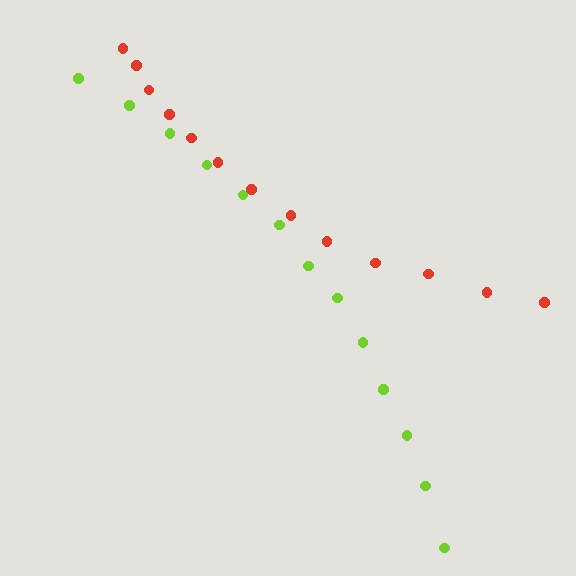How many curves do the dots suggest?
There are 2 distinct paths.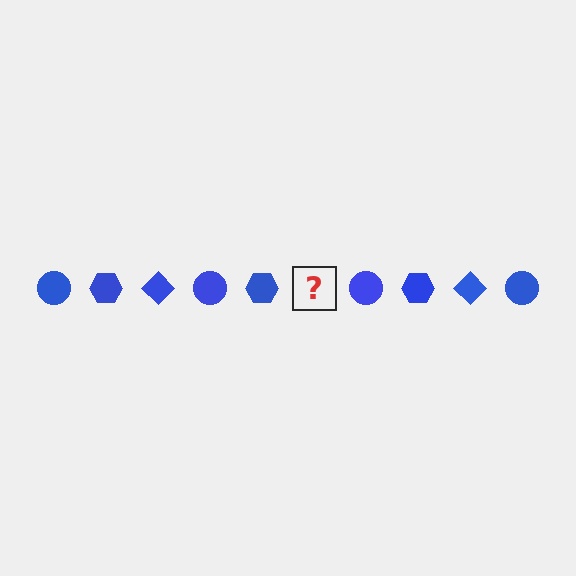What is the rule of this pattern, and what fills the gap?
The rule is that the pattern cycles through circle, hexagon, diamond shapes in blue. The gap should be filled with a blue diamond.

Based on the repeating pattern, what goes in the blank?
The blank should be a blue diamond.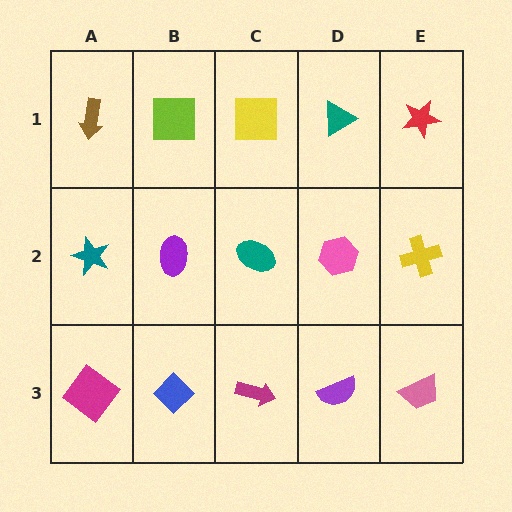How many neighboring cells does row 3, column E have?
2.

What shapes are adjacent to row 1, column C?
A teal ellipse (row 2, column C), a lime square (row 1, column B), a teal triangle (row 1, column D).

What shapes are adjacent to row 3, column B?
A purple ellipse (row 2, column B), a magenta diamond (row 3, column A), a magenta arrow (row 3, column C).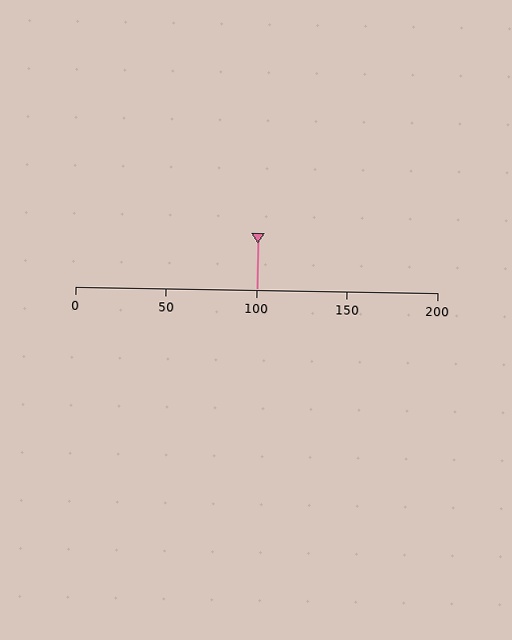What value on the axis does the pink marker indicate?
The marker indicates approximately 100.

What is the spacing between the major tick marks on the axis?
The major ticks are spaced 50 apart.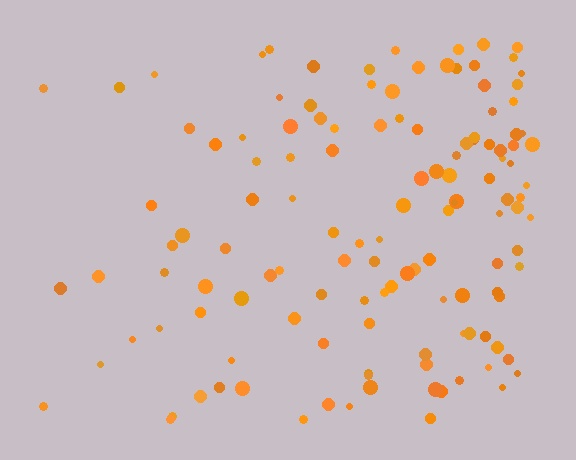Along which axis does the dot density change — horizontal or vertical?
Horizontal.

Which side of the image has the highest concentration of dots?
The right.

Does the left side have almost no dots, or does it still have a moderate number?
Still a moderate number, just noticeably fewer than the right.